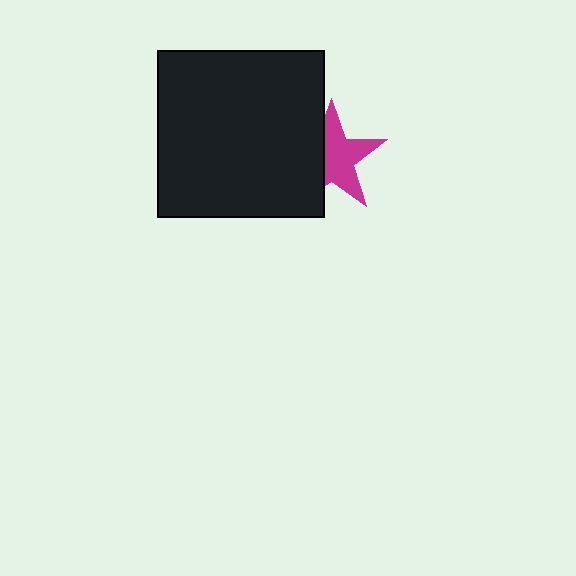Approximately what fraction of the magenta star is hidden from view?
Roughly 39% of the magenta star is hidden behind the black square.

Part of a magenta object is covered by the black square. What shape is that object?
It is a star.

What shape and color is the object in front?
The object in front is a black square.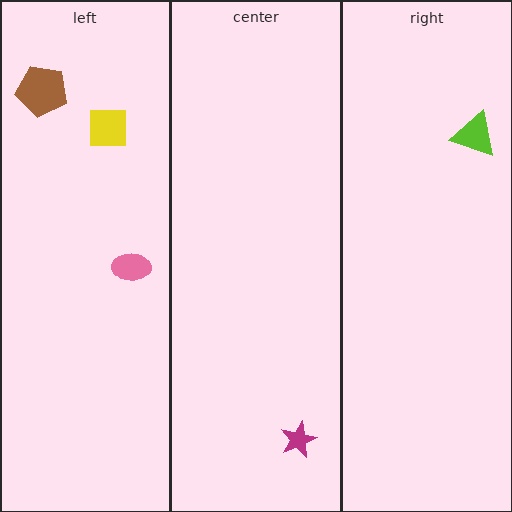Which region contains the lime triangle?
The right region.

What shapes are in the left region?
The yellow square, the brown pentagon, the pink ellipse.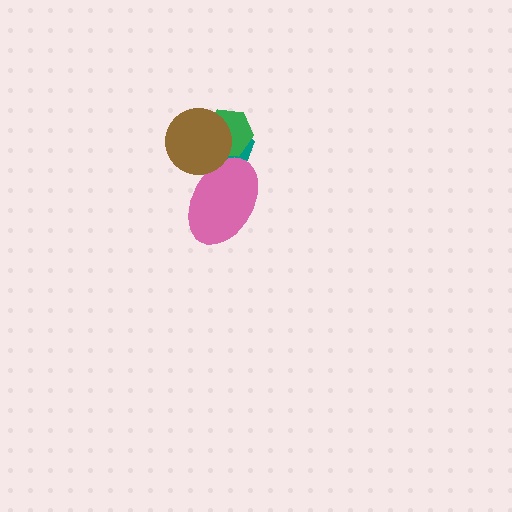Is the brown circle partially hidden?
No, no other shape covers it.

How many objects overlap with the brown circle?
3 objects overlap with the brown circle.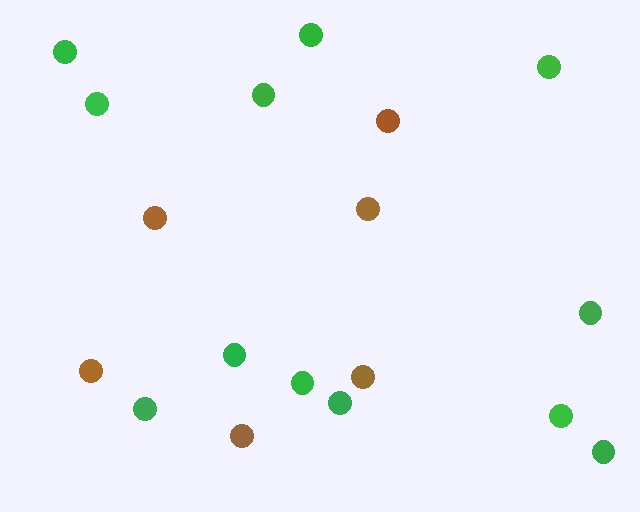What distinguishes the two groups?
There are 2 groups: one group of brown circles (6) and one group of green circles (12).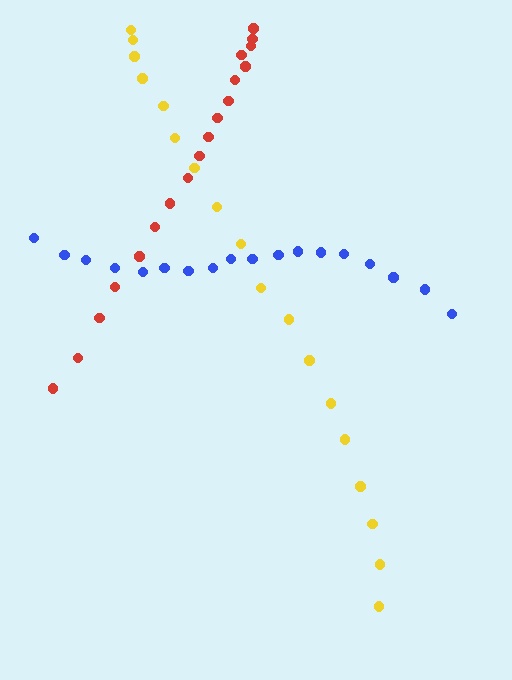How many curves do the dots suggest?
There are 3 distinct paths.